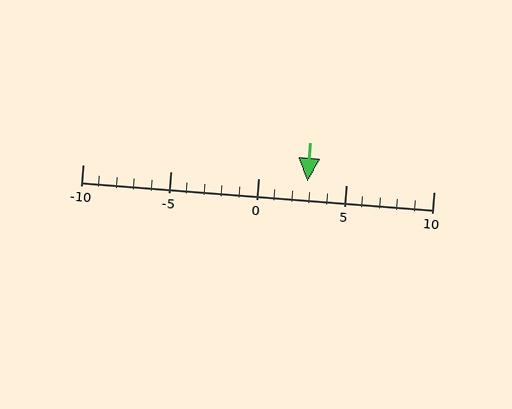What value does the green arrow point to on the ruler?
The green arrow points to approximately 3.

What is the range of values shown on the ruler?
The ruler shows values from -10 to 10.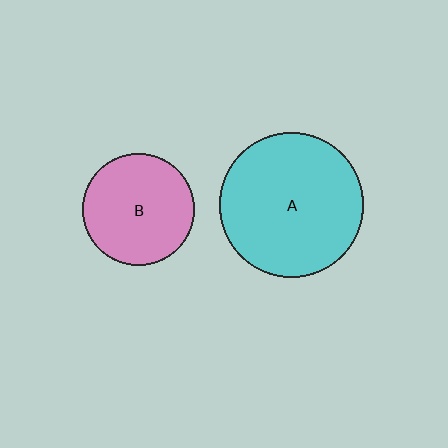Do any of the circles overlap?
No, none of the circles overlap.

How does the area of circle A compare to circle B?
Approximately 1.6 times.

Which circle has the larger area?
Circle A (cyan).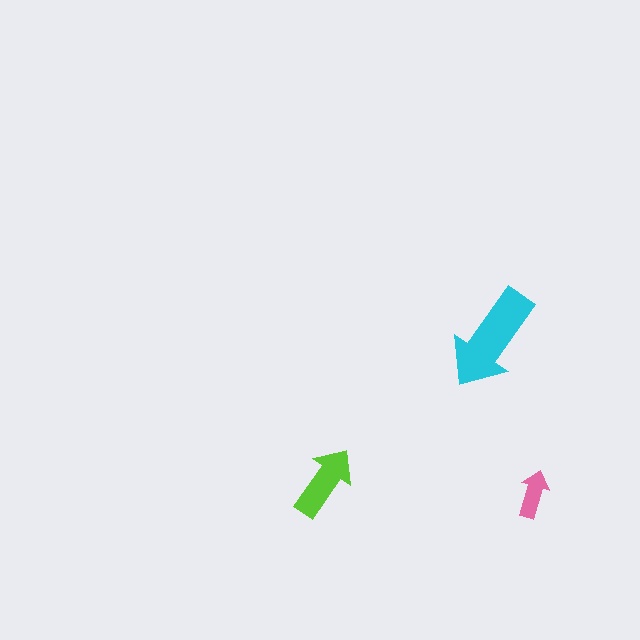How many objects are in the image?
There are 3 objects in the image.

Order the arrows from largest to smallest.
the cyan one, the lime one, the pink one.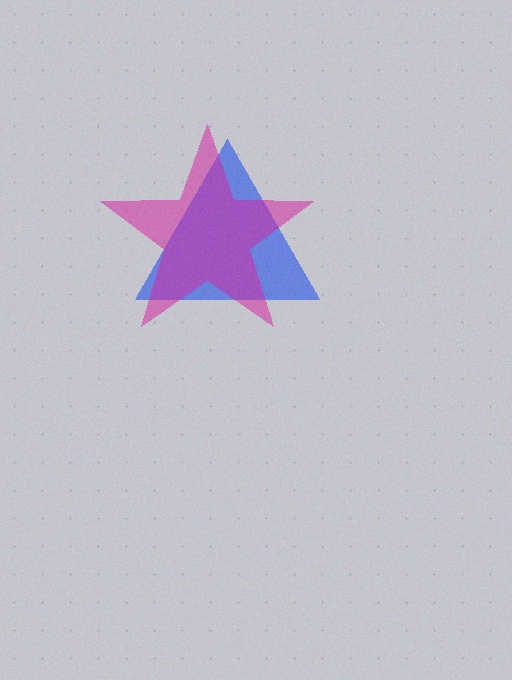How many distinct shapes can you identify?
There are 2 distinct shapes: a blue triangle, a magenta star.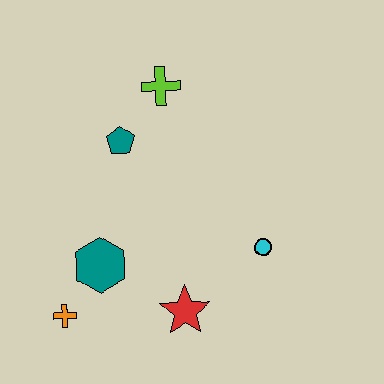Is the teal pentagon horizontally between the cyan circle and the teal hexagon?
Yes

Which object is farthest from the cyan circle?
The orange cross is farthest from the cyan circle.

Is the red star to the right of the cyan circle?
No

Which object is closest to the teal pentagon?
The lime cross is closest to the teal pentagon.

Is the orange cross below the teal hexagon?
Yes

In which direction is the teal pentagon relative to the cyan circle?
The teal pentagon is to the left of the cyan circle.